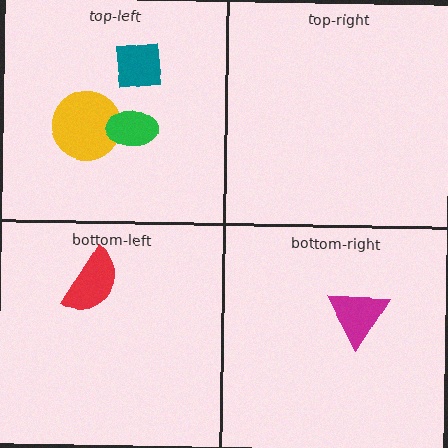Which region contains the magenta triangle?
The bottom-right region.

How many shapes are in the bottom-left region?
1.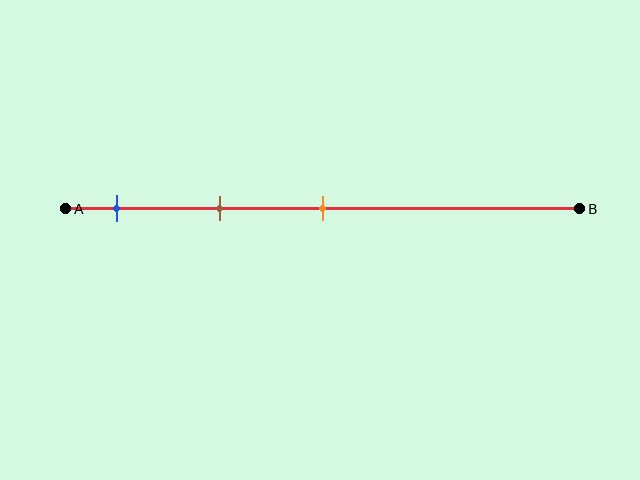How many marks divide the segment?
There are 3 marks dividing the segment.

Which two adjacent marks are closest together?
The blue and brown marks are the closest adjacent pair.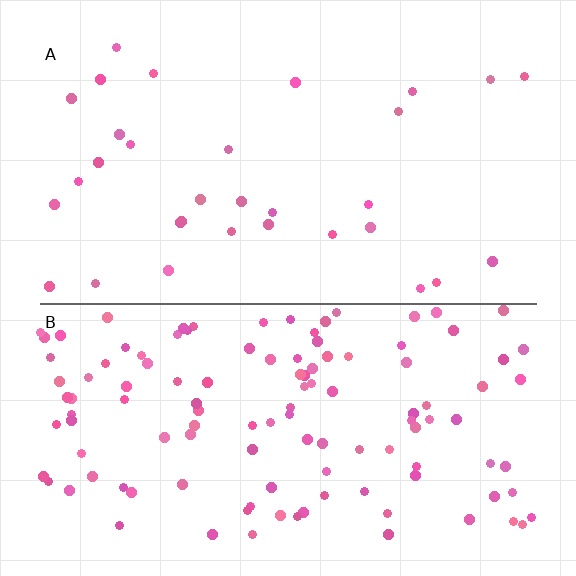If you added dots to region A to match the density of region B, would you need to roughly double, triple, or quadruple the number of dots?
Approximately quadruple.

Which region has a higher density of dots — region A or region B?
B (the bottom).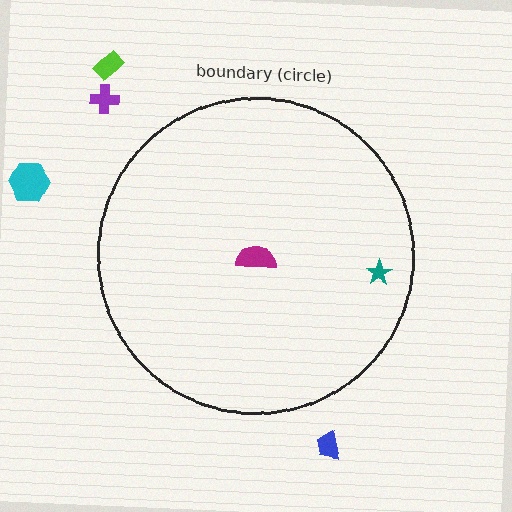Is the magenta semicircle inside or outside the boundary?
Inside.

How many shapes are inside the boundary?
2 inside, 4 outside.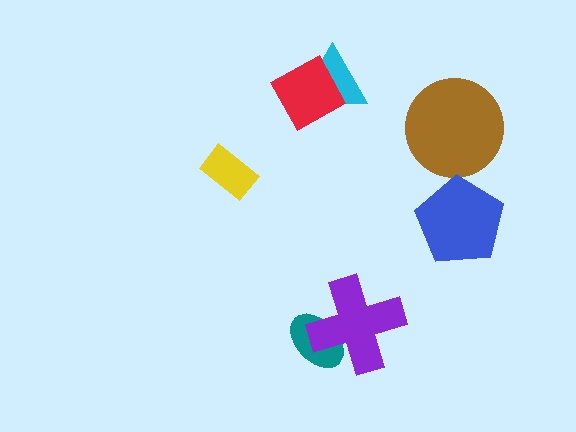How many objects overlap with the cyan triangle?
1 object overlaps with the cyan triangle.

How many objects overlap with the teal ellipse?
1 object overlaps with the teal ellipse.